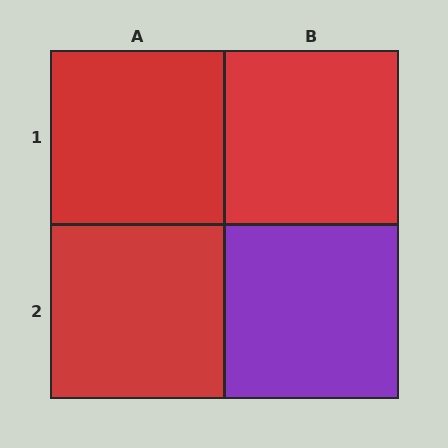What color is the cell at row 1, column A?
Red.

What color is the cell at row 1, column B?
Red.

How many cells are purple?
1 cell is purple.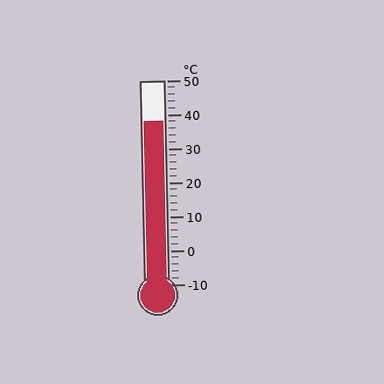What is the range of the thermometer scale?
The thermometer scale ranges from -10°C to 50°C.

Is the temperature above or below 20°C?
The temperature is above 20°C.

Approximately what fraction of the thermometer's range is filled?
The thermometer is filled to approximately 80% of its range.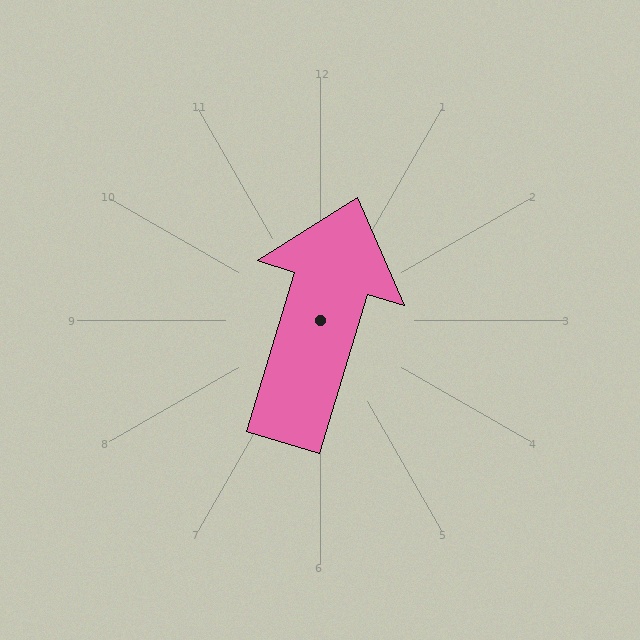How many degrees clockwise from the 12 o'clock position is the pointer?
Approximately 17 degrees.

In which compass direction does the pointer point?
North.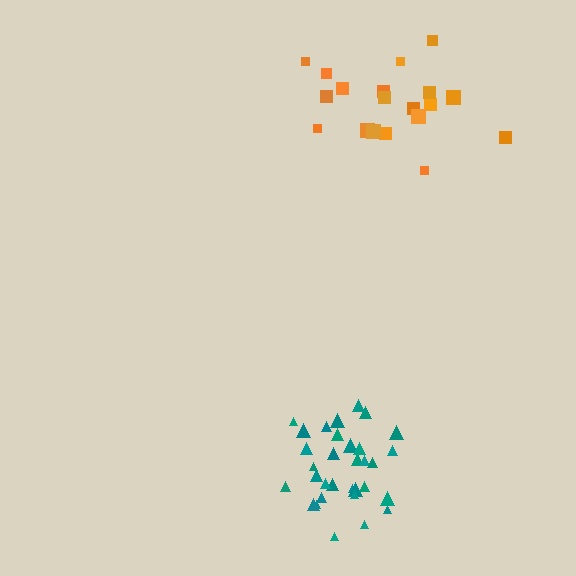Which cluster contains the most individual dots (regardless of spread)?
Teal (32).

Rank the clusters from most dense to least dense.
teal, orange.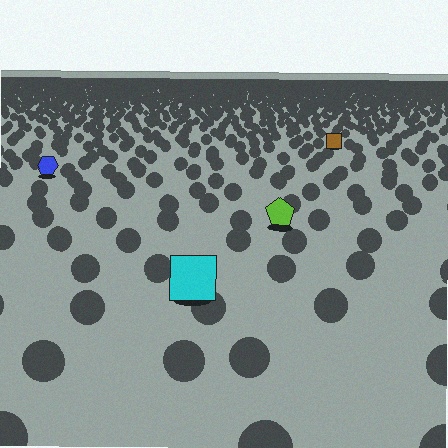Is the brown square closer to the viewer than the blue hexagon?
No. The blue hexagon is closer — you can tell from the texture gradient: the ground texture is coarser near it.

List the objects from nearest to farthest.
From nearest to farthest: the cyan square, the lime pentagon, the blue hexagon, the brown square.